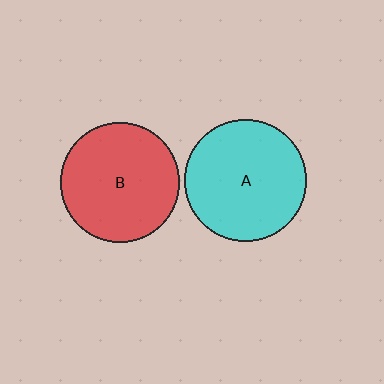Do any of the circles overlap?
No, none of the circles overlap.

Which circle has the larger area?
Circle A (cyan).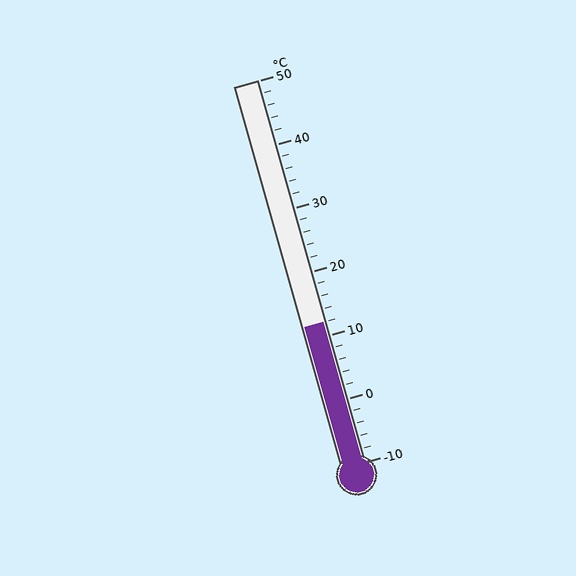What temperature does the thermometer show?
The thermometer shows approximately 12°C.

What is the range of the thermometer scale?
The thermometer scale ranges from -10°C to 50°C.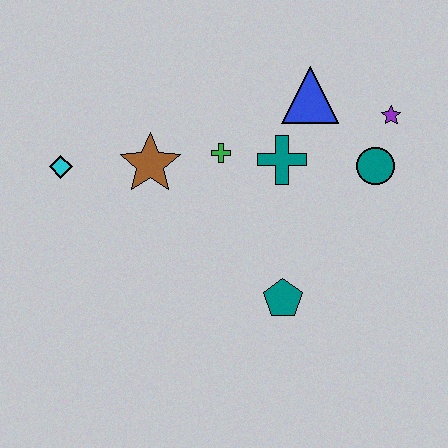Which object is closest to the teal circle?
The purple star is closest to the teal circle.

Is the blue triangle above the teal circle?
Yes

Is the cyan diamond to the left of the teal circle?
Yes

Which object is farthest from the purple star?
The cyan diamond is farthest from the purple star.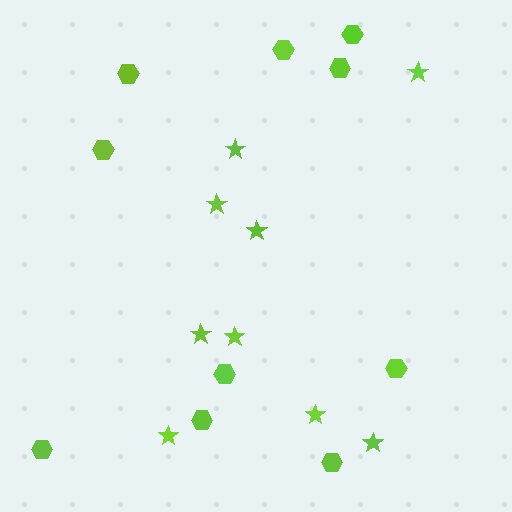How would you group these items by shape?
There are 2 groups: one group of stars (9) and one group of hexagons (10).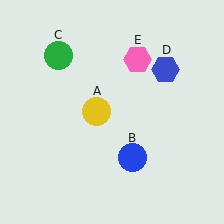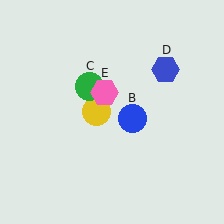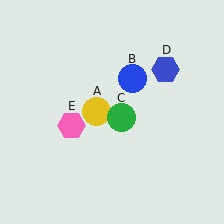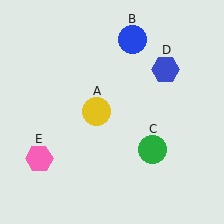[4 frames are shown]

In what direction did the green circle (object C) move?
The green circle (object C) moved down and to the right.